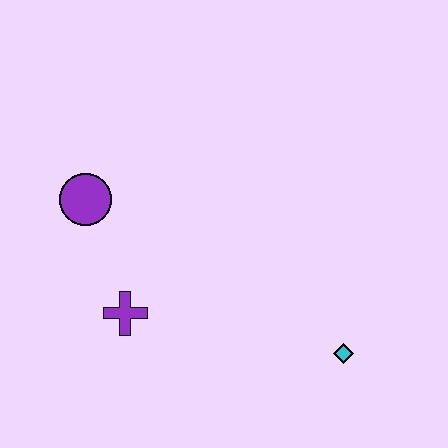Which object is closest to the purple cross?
The purple circle is closest to the purple cross.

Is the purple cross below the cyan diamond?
No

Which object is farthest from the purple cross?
The cyan diamond is farthest from the purple cross.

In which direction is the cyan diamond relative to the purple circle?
The cyan diamond is to the right of the purple circle.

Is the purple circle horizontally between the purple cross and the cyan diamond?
No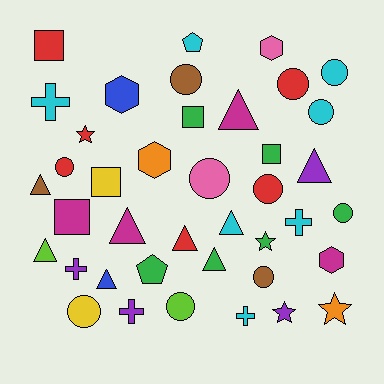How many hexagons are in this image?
There are 4 hexagons.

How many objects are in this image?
There are 40 objects.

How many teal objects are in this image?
There are no teal objects.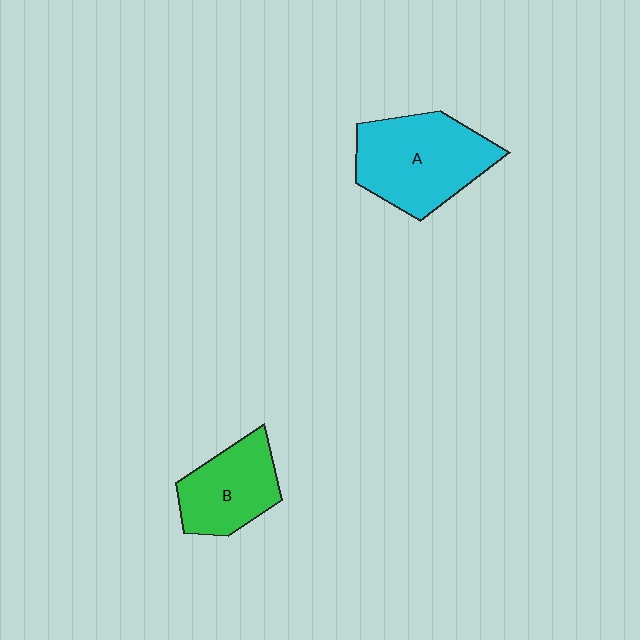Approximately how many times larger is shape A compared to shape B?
Approximately 1.4 times.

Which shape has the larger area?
Shape A (cyan).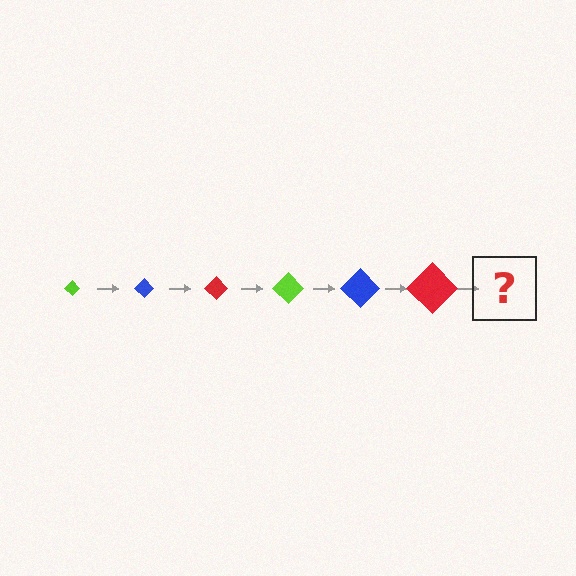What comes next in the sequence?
The next element should be a lime diamond, larger than the previous one.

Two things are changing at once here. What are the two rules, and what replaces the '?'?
The two rules are that the diamond grows larger each step and the color cycles through lime, blue, and red. The '?' should be a lime diamond, larger than the previous one.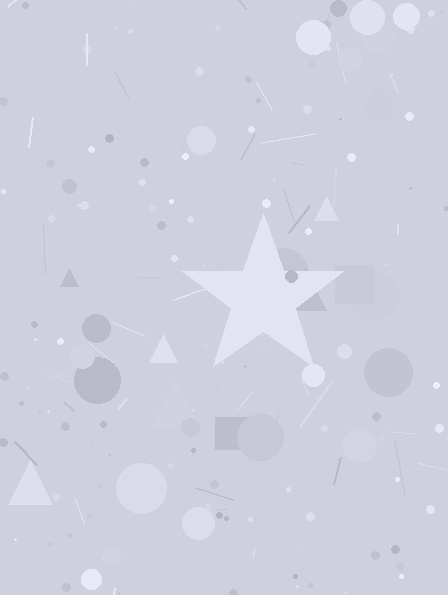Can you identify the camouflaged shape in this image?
The camouflaged shape is a star.